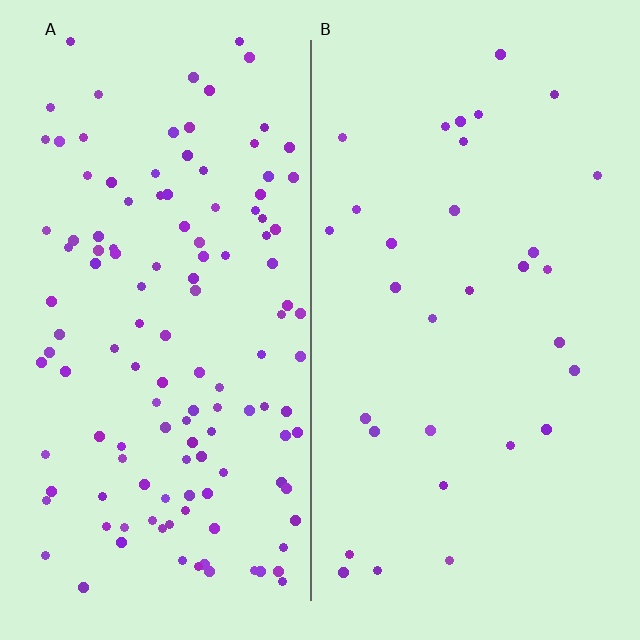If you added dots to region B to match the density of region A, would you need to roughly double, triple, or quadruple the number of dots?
Approximately quadruple.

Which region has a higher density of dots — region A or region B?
A (the left).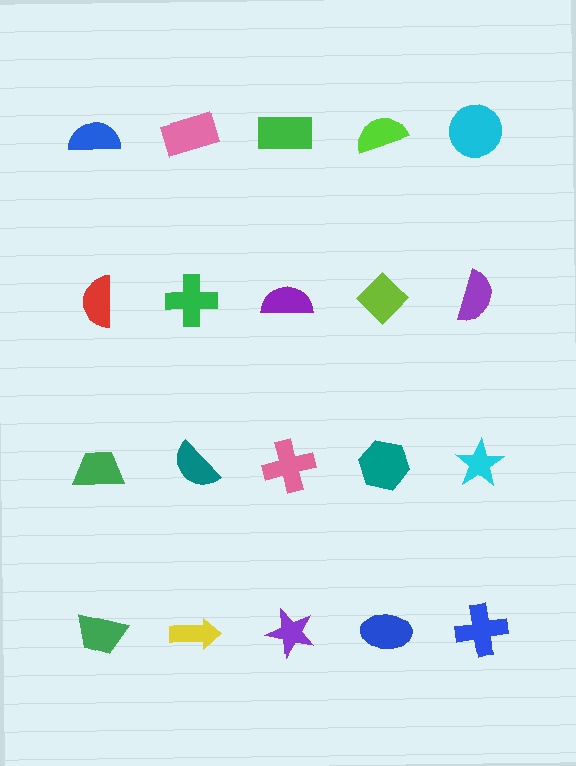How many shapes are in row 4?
5 shapes.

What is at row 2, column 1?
A red semicircle.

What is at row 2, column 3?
A purple semicircle.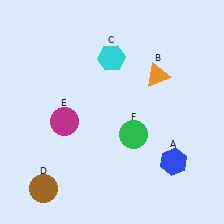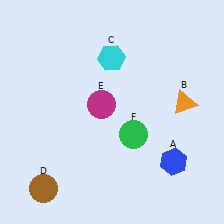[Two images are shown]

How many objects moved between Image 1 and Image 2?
2 objects moved between the two images.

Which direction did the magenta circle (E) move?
The magenta circle (E) moved right.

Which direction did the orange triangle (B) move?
The orange triangle (B) moved down.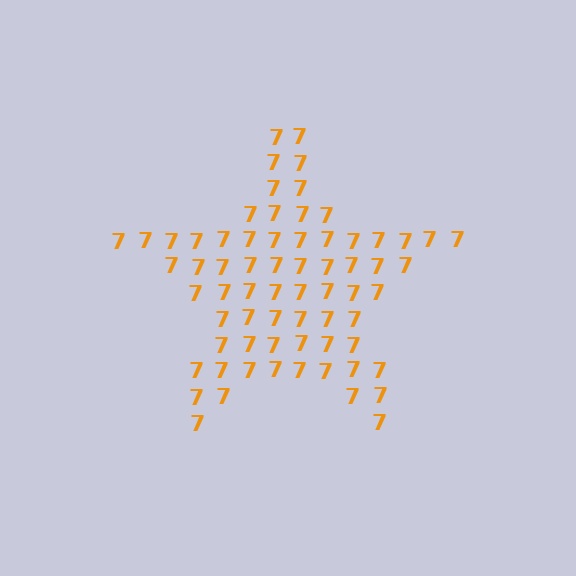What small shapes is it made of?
It is made of small digit 7's.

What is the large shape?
The large shape is a star.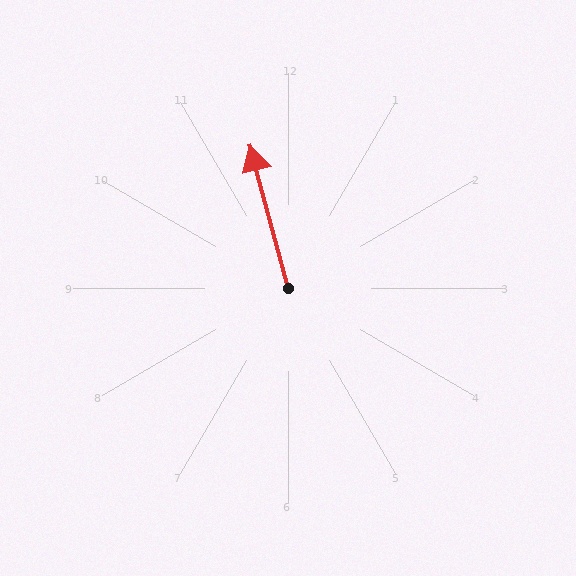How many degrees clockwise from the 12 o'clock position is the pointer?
Approximately 345 degrees.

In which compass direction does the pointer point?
North.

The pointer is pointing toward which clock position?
Roughly 12 o'clock.